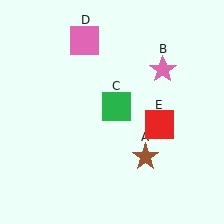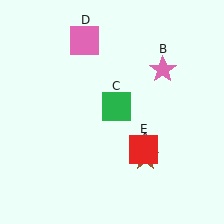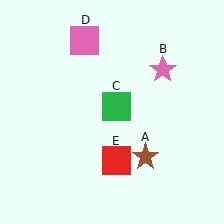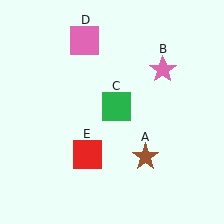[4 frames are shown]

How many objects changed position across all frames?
1 object changed position: red square (object E).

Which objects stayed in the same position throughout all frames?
Brown star (object A) and pink star (object B) and green square (object C) and pink square (object D) remained stationary.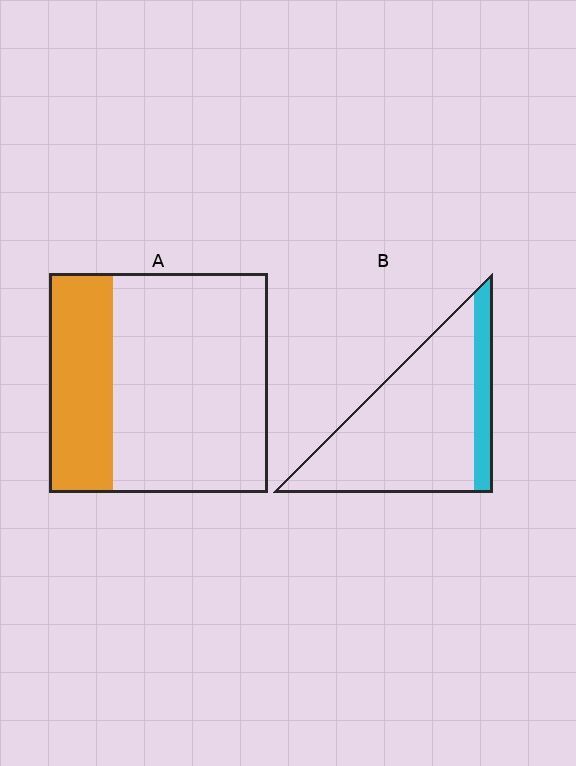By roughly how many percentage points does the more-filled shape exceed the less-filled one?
By roughly 15 percentage points (A over B).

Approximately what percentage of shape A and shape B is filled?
A is approximately 30% and B is approximately 15%.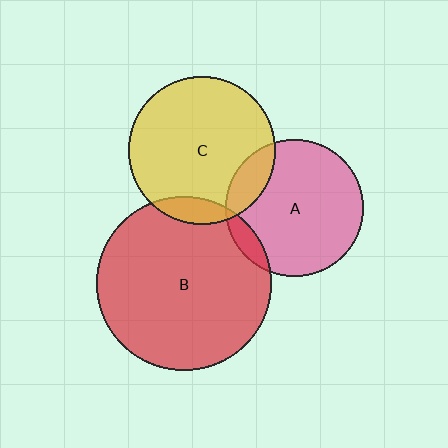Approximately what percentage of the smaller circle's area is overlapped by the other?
Approximately 10%.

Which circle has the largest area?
Circle B (red).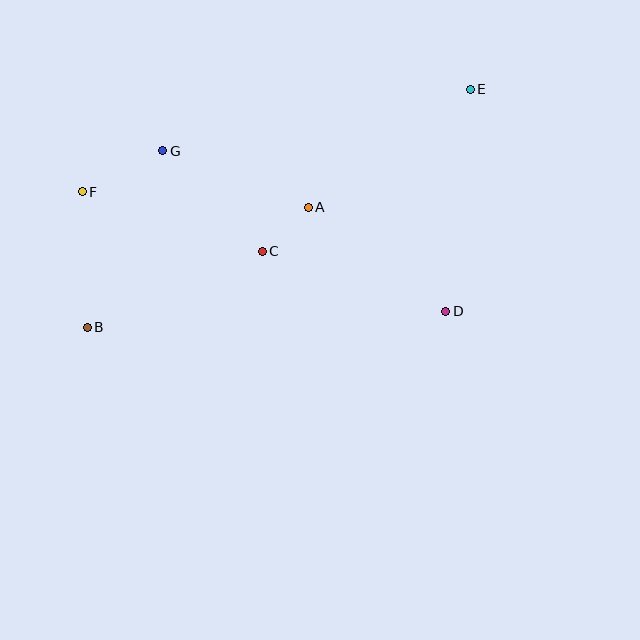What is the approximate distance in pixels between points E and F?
The distance between E and F is approximately 401 pixels.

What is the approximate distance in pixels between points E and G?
The distance between E and G is approximately 313 pixels.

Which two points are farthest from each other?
Points B and E are farthest from each other.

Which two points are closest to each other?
Points A and C are closest to each other.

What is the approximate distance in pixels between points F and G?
The distance between F and G is approximately 90 pixels.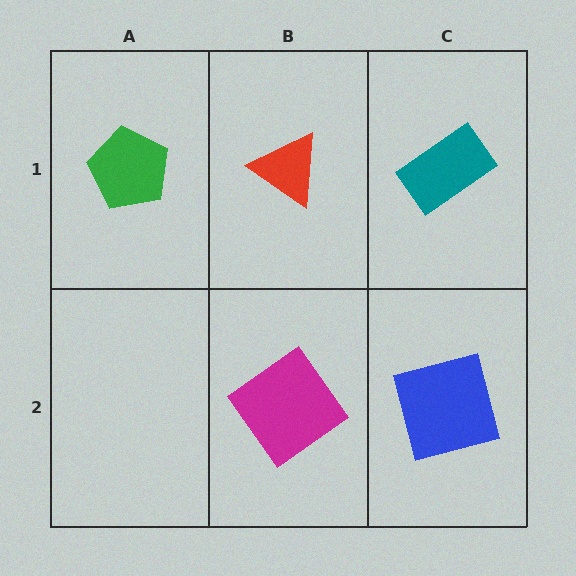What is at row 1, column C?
A teal rectangle.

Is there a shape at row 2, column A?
No, that cell is empty.